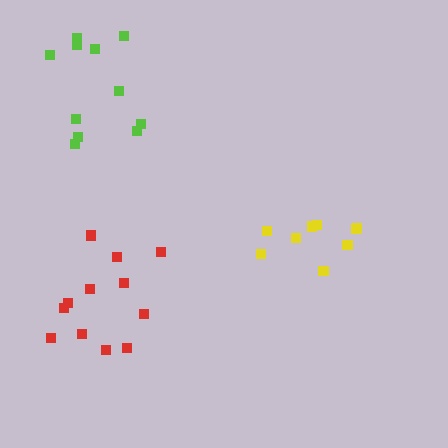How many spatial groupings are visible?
There are 3 spatial groupings.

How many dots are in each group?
Group 1: 12 dots, Group 2: 9 dots, Group 3: 11 dots (32 total).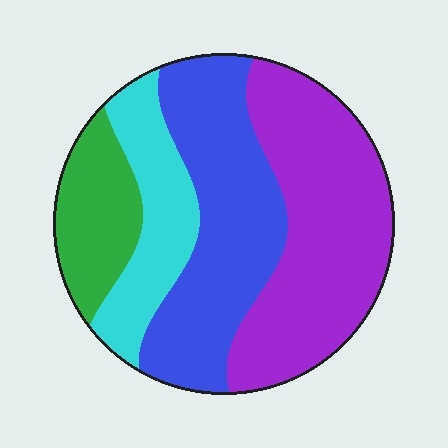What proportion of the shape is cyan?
Cyan takes up between a sixth and a third of the shape.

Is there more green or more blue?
Blue.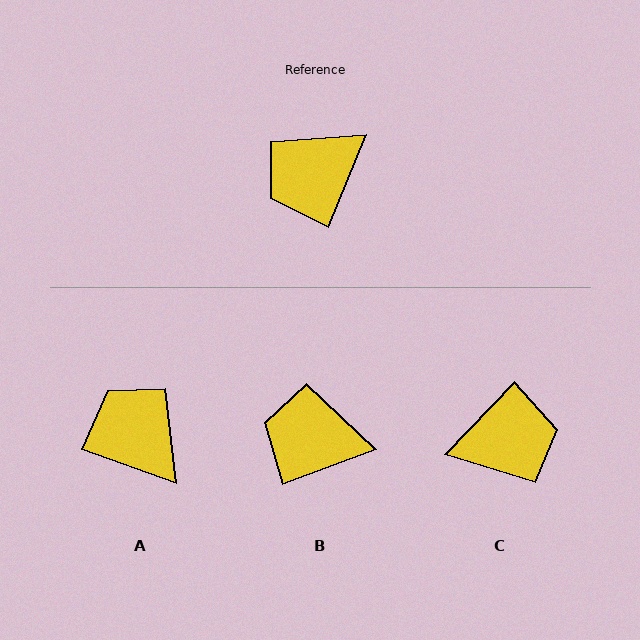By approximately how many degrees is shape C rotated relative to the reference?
Approximately 158 degrees counter-clockwise.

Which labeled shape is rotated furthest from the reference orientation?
C, about 158 degrees away.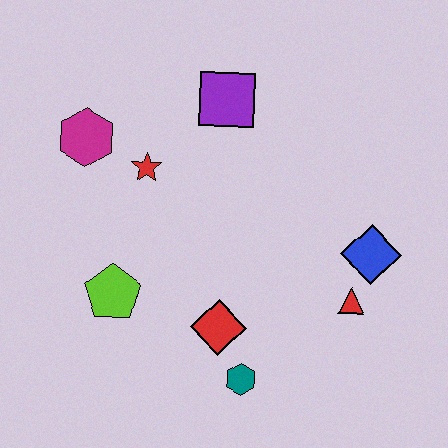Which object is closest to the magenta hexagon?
The red star is closest to the magenta hexagon.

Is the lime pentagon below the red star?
Yes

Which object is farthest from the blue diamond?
The magenta hexagon is farthest from the blue diamond.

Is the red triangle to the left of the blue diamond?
Yes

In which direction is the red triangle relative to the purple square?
The red triangle is below the purple square.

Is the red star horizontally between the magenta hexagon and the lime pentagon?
No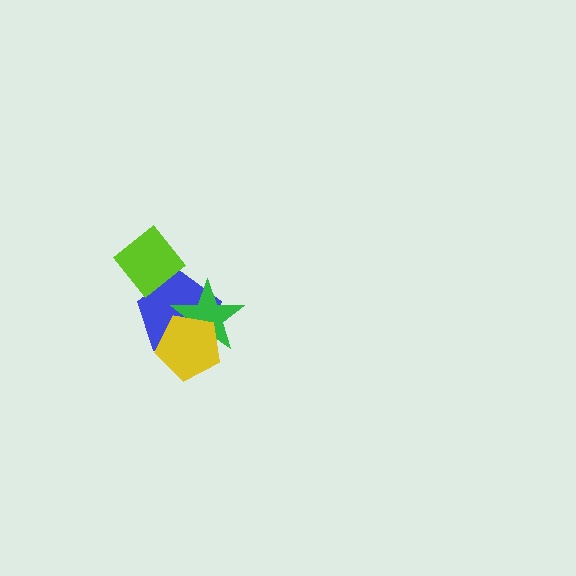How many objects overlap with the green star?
2 objects overlap with the green star.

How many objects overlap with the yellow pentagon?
2 objects overlap with the yellow pentagon.